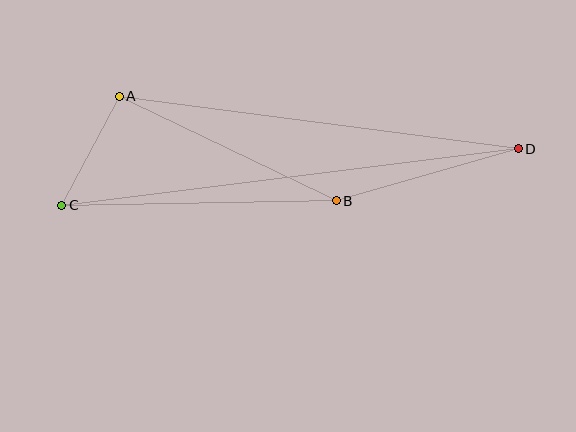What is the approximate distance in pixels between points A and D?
The distance between A and D is approximately 402 pixels.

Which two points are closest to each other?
Points A and C are closest to each other.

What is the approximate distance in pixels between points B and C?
The distance between B and C is approximately 274 pixels.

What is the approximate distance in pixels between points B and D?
The distance between B and D is approximately 189 pixels.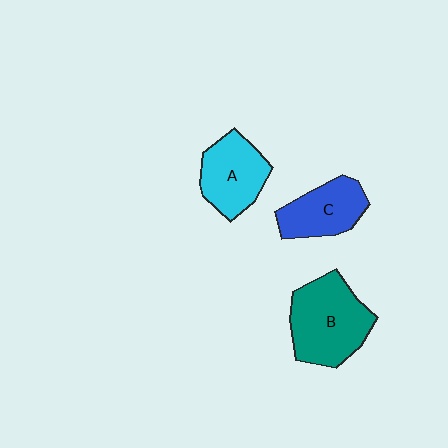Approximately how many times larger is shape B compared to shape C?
Approximately 1.5 times.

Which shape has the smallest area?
Shape C (blue).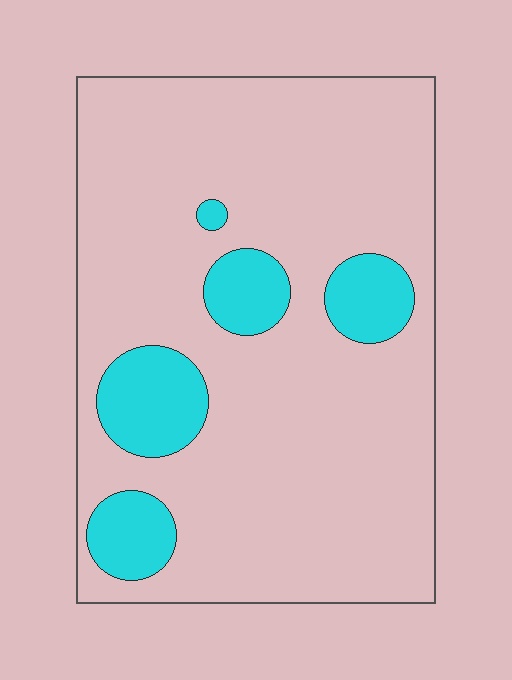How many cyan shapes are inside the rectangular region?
5.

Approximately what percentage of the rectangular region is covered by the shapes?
Approximately 15%.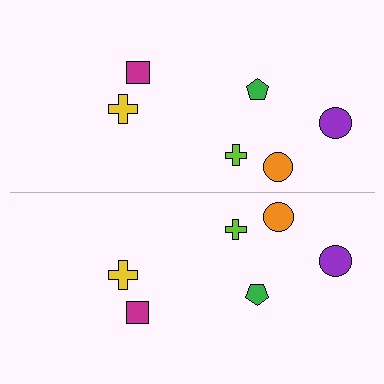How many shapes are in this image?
There are 12 shapes in this image.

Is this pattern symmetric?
Yes, this pattern has bilateral (reflection) symmetry.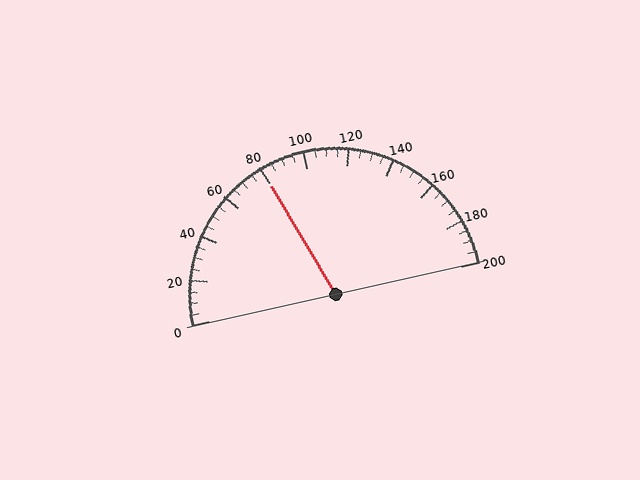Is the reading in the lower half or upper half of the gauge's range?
The reading is in the lower half of the range (0 to 200).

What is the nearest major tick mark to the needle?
The nearest major tick mark is 80.